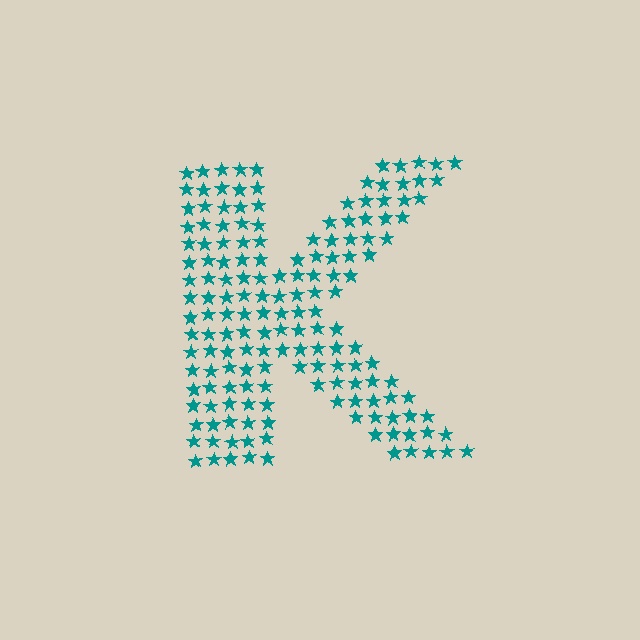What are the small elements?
The small elements are stars.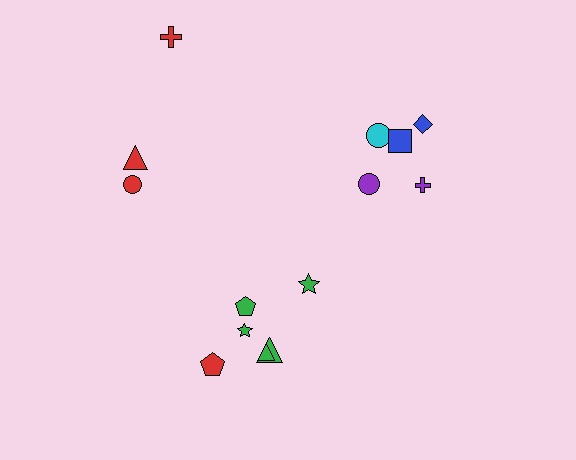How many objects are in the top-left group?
There are 3 objects.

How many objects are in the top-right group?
There are 5 objects.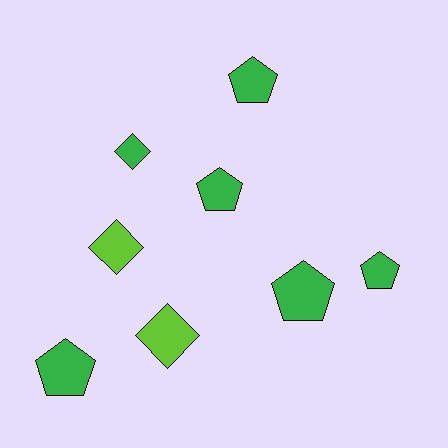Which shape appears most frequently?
Pentagon, with 5 objects.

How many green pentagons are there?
There are 5 green pentagons.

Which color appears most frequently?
Green, with 6 objects.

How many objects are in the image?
There are 8 objects.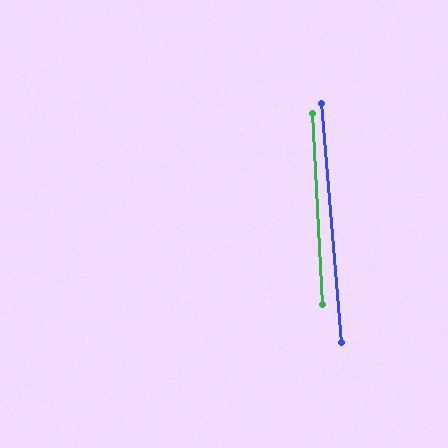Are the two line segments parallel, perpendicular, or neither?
Parallel — their directions differ by only 1.4°.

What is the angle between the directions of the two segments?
Approximately 1 degree.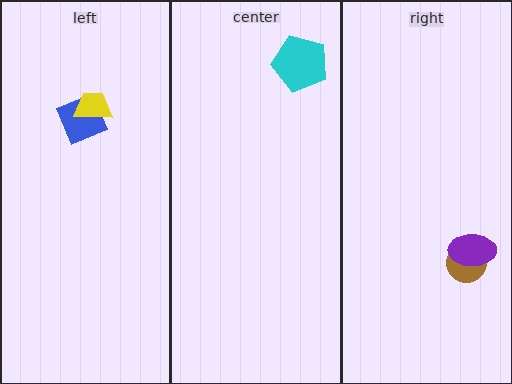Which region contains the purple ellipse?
The right region.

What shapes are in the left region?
The blue diamond, the yellow trapezoid.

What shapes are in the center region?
The cyan pentagon.